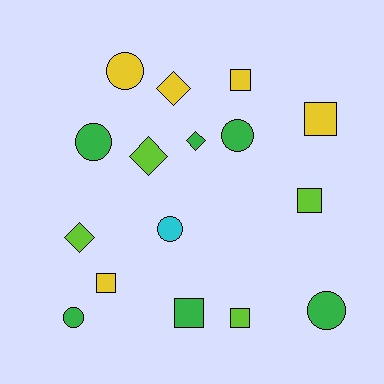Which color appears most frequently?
Green, with 6 objects.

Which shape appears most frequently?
Circle, with 6 objects.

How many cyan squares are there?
There are no cyan squares.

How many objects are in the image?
There are 16 objects.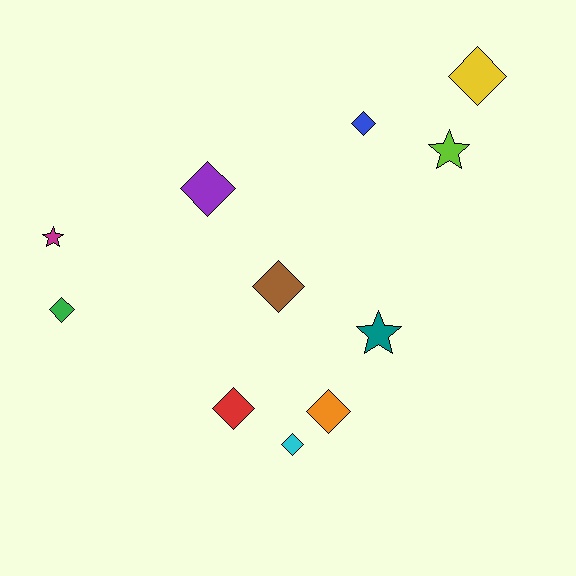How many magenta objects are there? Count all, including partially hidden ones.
There is 1 magenta object.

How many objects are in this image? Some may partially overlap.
There are 11 objects.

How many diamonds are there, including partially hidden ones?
There are 8 diamonds.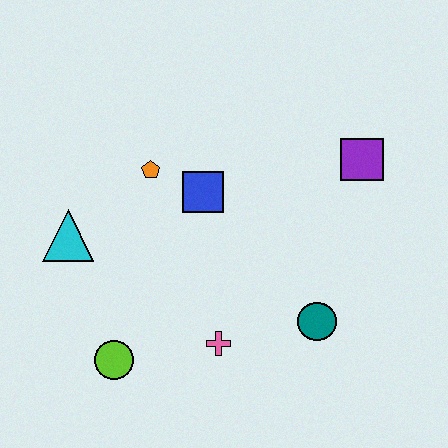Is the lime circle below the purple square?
Yes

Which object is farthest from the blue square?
The lime circle is farthest from the blue square.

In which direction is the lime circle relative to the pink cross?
The lime circle is to the left of the pink cross.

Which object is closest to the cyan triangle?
The orange pentagon is closest to the cyan triangle.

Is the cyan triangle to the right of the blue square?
No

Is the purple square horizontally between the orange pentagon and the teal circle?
No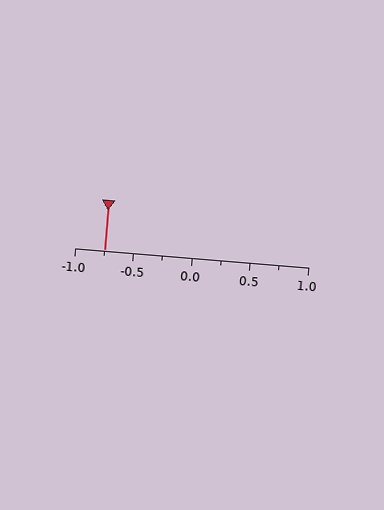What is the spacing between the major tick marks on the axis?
The major ticks are spaced 0.5 apart.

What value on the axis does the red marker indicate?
The marker indicates approximately -0.75.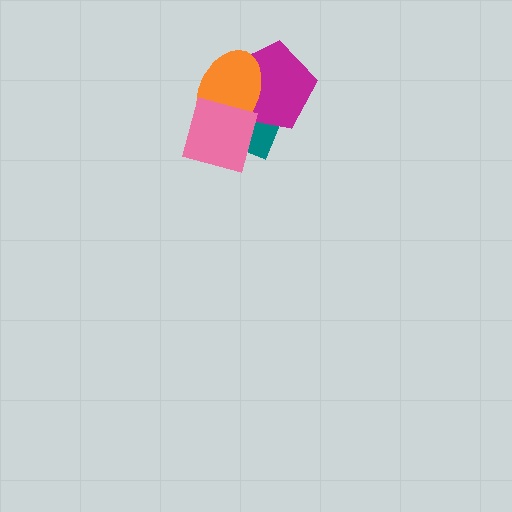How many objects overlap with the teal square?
3 objects overlap with the teal square.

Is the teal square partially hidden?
Yes, it is partially covered by another shape.